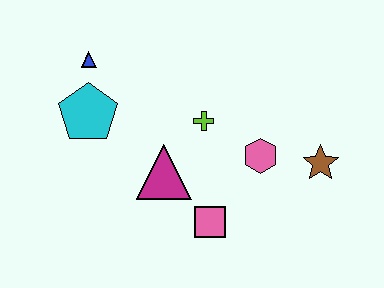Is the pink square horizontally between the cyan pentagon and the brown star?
Yes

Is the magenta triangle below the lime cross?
Yes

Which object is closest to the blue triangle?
The cyan pentagon is closest to the blue triangle.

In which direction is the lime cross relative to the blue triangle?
The lime cross is to the right of the blue triangle.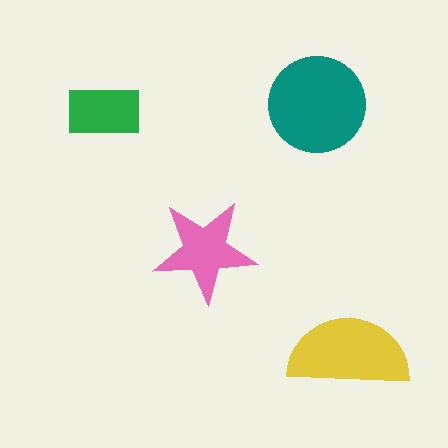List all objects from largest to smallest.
The teal circle, the yellow semicircle, the pink star, the green rectangle.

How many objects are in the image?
There are 4 objects in the image.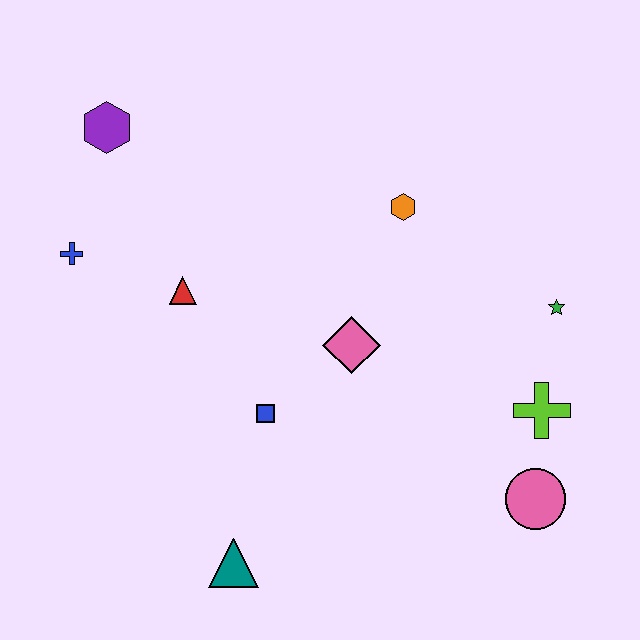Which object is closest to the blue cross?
The red triangle is closest to the blue cross.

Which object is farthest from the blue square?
The purple hexagon is farthest from the blue square.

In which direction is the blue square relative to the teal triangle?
The blue square is above the teal triangle.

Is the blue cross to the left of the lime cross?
Yes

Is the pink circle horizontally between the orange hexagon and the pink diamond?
No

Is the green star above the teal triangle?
Yes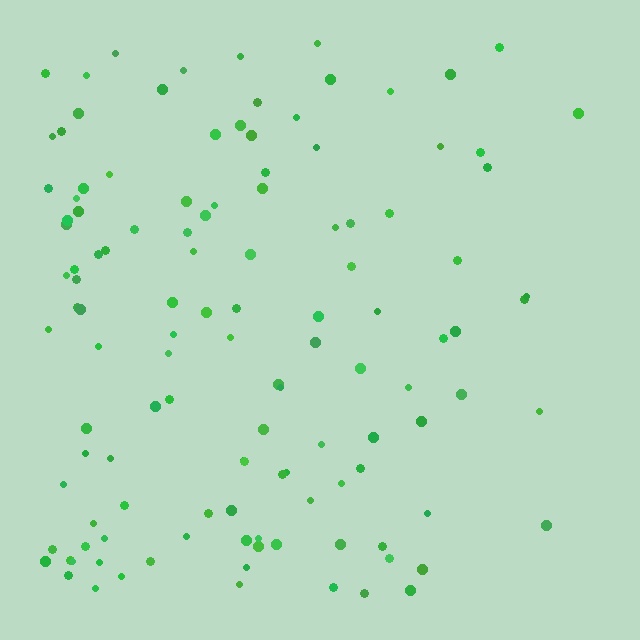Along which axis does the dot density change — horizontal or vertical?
Horizontal.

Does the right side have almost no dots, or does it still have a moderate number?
Still a moderate number, just noticeably fewer than the left.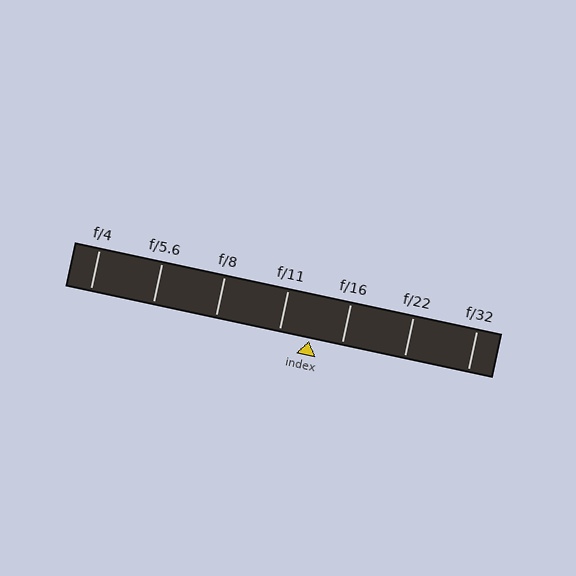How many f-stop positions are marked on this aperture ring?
There are 7 f-stop positions marked.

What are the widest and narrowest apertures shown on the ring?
The widest aperture shown is f/4 and the narrowest is f/32.